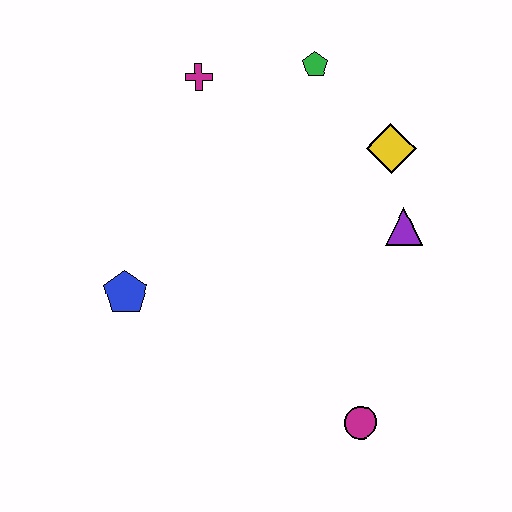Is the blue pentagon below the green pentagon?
Yes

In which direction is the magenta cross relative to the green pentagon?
The magenta cross is to the left of the green pentagon.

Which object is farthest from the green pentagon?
The magenta circle is farthest from the green pentagon.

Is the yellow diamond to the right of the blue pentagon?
Yes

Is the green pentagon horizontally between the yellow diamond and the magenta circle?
No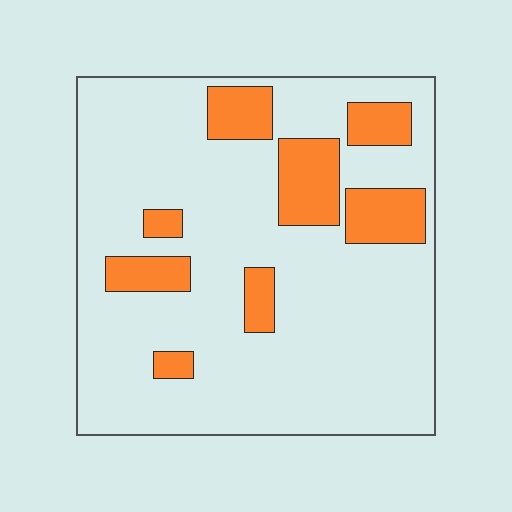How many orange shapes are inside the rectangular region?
8.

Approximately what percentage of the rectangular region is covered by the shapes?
Approximately 20%.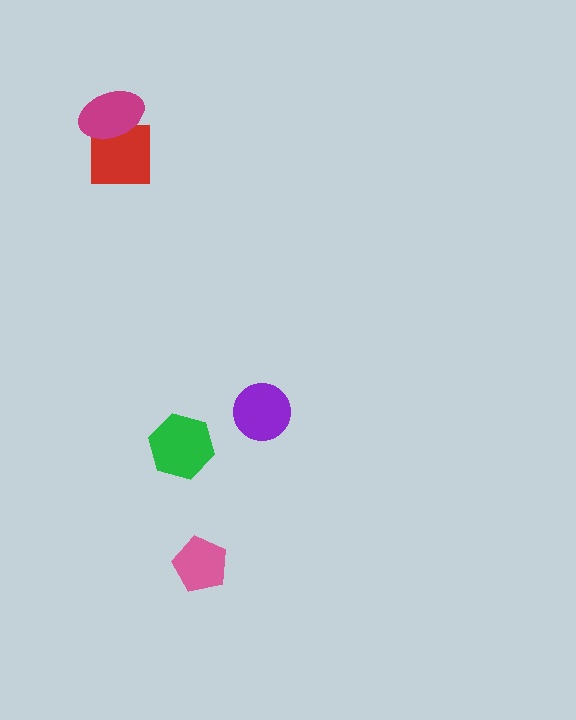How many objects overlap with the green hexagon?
0 objects overlap with the green hexagon.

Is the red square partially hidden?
Yes, it is partially covered by another shape.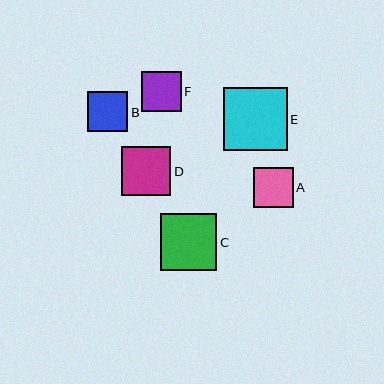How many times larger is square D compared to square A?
Square D is approximately 1.2 times the size of square A.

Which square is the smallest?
Square A is the smallest with a size of approximately 40 pixels.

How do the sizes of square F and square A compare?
Square F and square A are approximately the same size.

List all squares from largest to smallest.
From largest to smallest: E, C, D, B, F, A.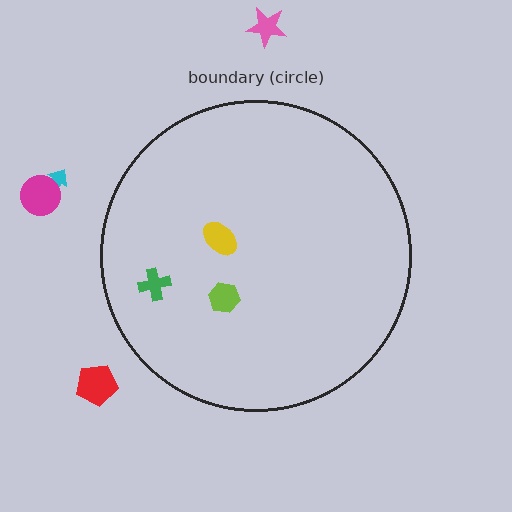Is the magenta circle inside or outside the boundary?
Outside.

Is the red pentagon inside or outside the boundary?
Outside.